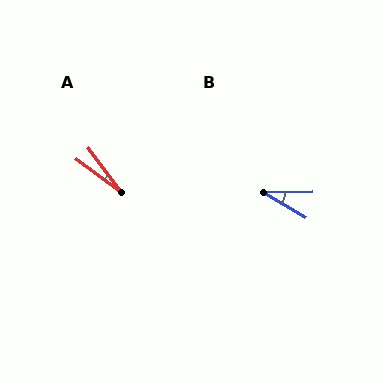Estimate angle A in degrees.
Approximately 16 degrees.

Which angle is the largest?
B, at approximately 31 degrees.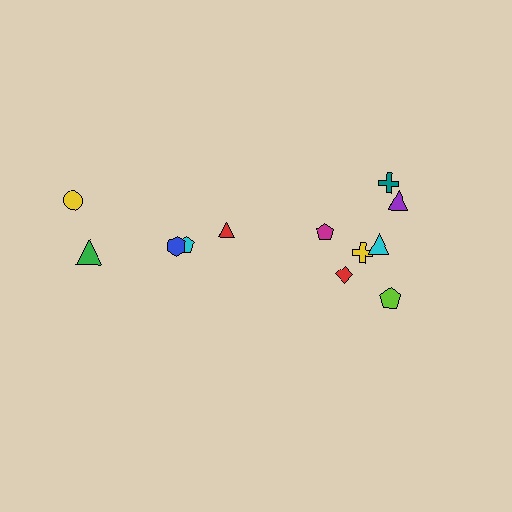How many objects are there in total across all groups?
There are 12 objects.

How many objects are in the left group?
There are 5 objects.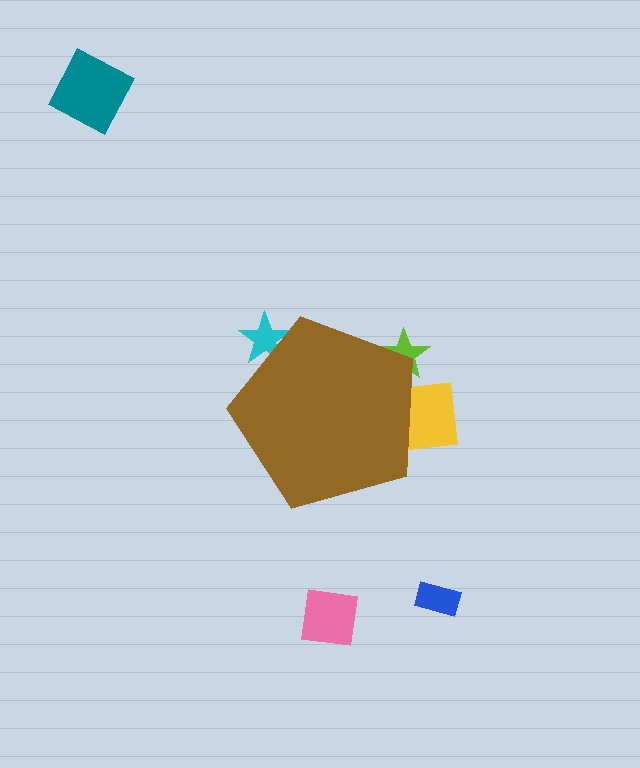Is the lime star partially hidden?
Yes, the lime star is partially hidden behind the brown pentagon.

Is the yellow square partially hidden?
Yes, the yellow square is partially hidden behind the brown pentagon.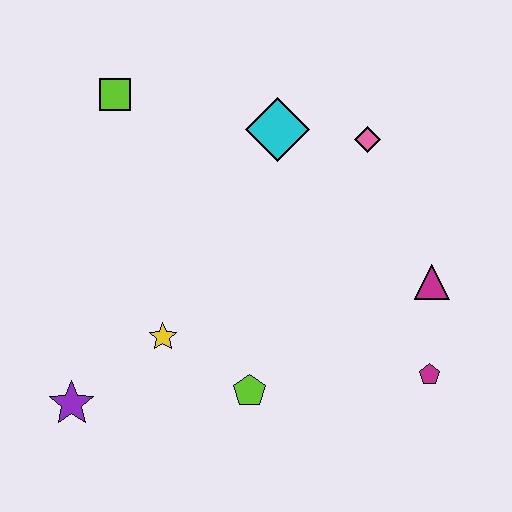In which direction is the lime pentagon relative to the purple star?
The lime pentagon is to the right of the purple star.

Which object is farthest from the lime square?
The magenta pentagon is farthest from the lime square.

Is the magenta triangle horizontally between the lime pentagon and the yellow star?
No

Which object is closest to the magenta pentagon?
The magenta triangle is closest to the magenta pentagon.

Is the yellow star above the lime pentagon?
Yes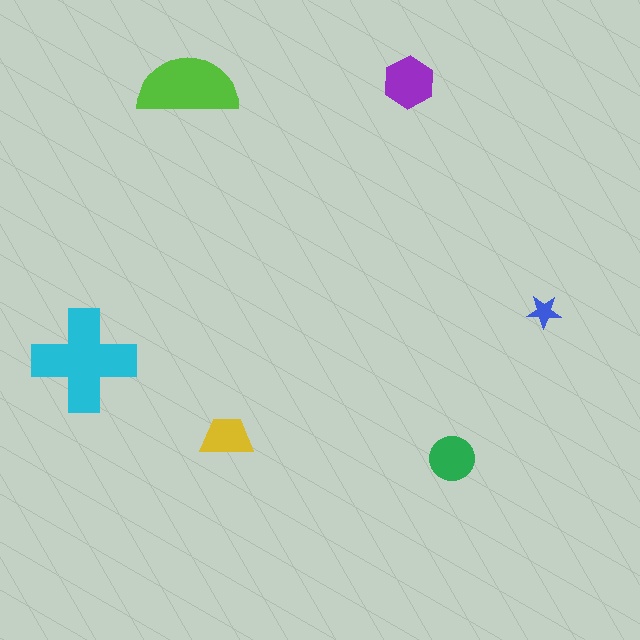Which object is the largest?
The cyan cross.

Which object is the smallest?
The blue star.